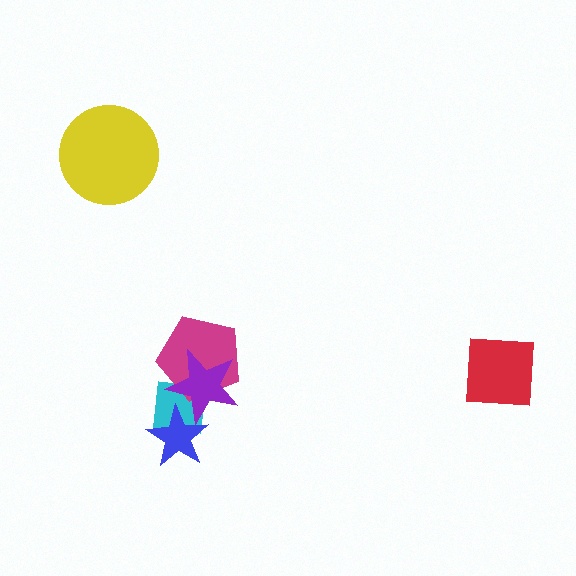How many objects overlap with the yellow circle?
0 objects overlap with the yellow circle.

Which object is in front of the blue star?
The purple star is in front of the blue star.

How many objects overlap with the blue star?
2 objects overlap with the blue star.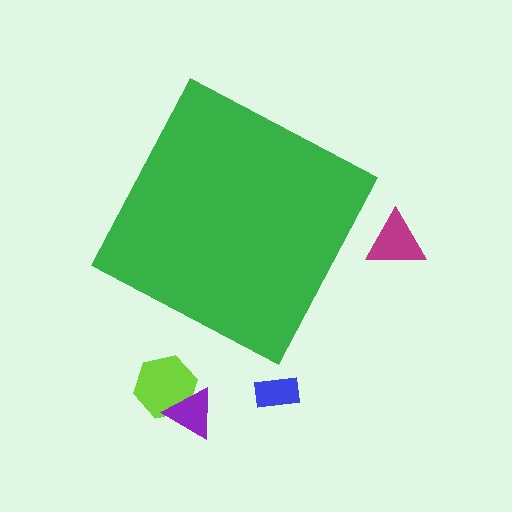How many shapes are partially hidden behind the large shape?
0 shapes are partially hidden.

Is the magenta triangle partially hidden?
No, the magenta triangle is fully visible.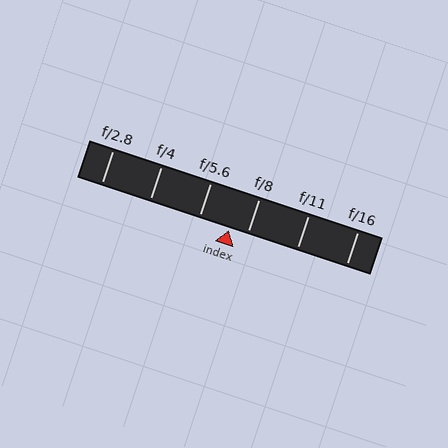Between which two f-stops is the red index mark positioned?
The index mark is between f/5.6 and f/8.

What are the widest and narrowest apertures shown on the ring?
The widest aperture shown is f/2.8 and the narrowest is f/16.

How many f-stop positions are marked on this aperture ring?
There are 6 f-stop positions marked.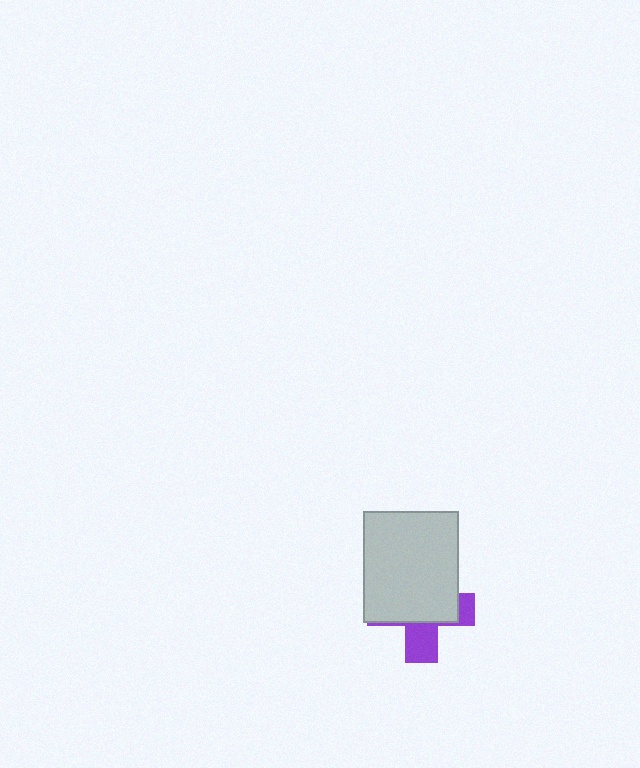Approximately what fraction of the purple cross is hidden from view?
Roughly 68% of the purple cross is hidden behind the light gray rectangle.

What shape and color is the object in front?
The object in front is a light gray rectangle.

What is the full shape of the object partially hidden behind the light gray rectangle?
The partially hidden object is a purple cross.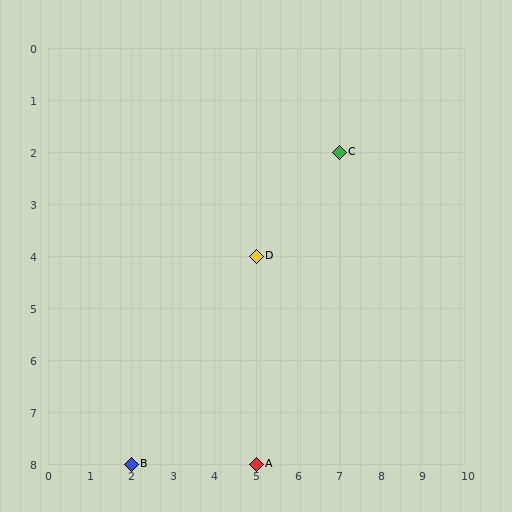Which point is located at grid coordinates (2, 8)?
Point B is at (2, 8).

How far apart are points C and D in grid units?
Points C and D are 2 columns and 2 rows apart (about 2.8 grid units diagonally).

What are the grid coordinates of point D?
Point D is at grid coordinates (5, 4).